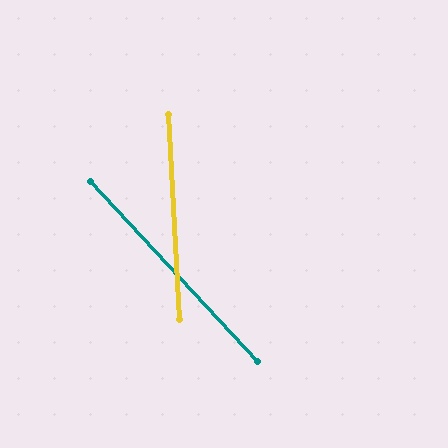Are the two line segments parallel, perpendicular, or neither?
Neither parallel nor perpendicular — they differ by about 40°.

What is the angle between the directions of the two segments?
Approximately 40 degrees.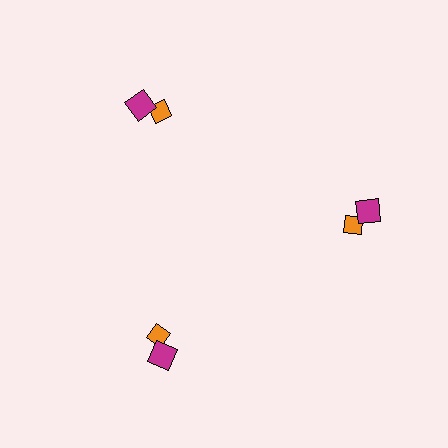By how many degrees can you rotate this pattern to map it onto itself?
The pattern maps onto itself every 120 degrees of rotation.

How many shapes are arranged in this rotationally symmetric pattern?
There are 6 shapes, arranged in 3 groups of 2.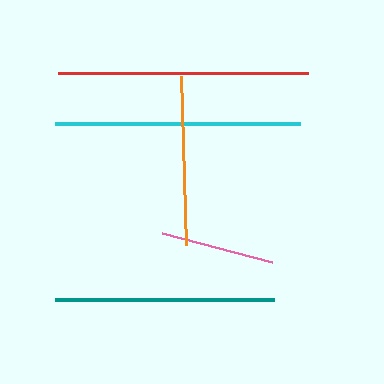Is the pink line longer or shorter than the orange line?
The orange line is longer than the pink line.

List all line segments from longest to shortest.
From longest to shortest: red, cyan, teal, orange, pink.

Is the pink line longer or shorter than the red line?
The red line is longer than the pink line.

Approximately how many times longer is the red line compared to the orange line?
The red line is approximately 1.5 times the length of the orange line.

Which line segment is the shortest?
The pink line is the shortest at approximately 114 pixels.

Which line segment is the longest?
The red line is the longest at approximately 250 pixels.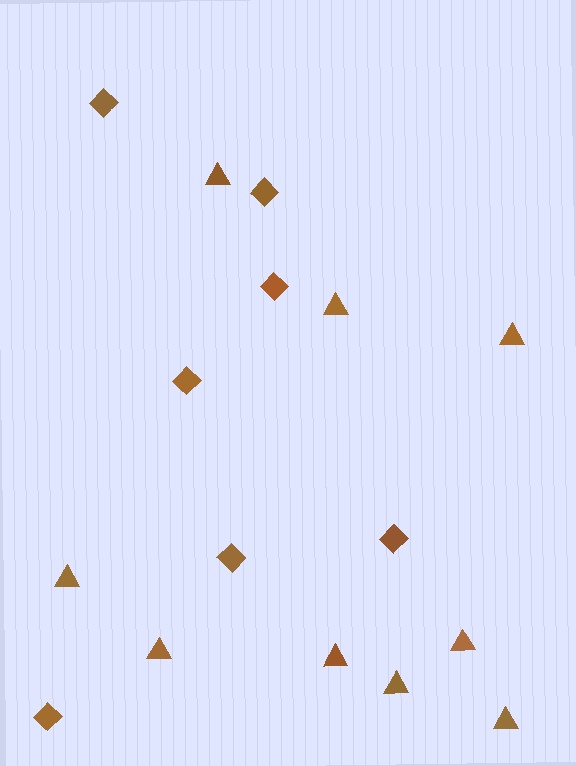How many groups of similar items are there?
There are 2 groups: one group of triangles (9) and one group of diamonds (7).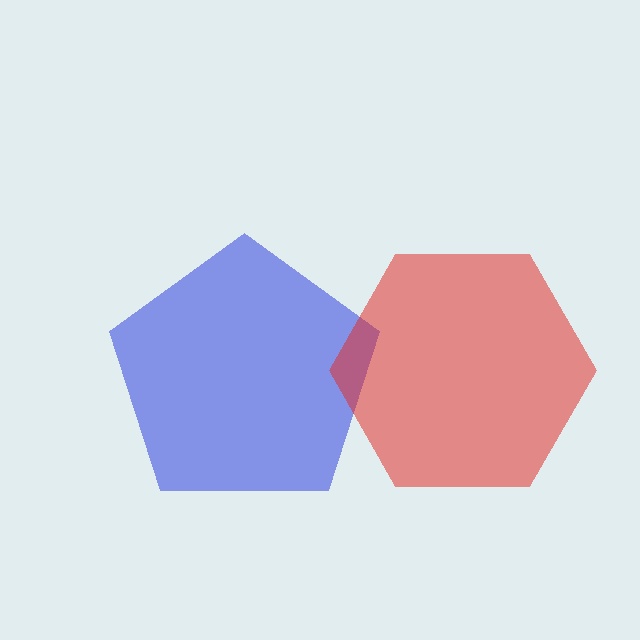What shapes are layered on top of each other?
The layered shapes are: a blue pentagon, a red hexagon.